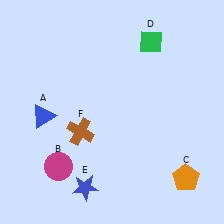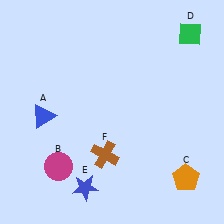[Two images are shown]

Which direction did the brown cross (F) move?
The brown cross (F) moved right.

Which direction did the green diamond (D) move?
The green diamond (D) moved right.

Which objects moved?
The objects that moved are: the green diamond (D), the brown cross (F).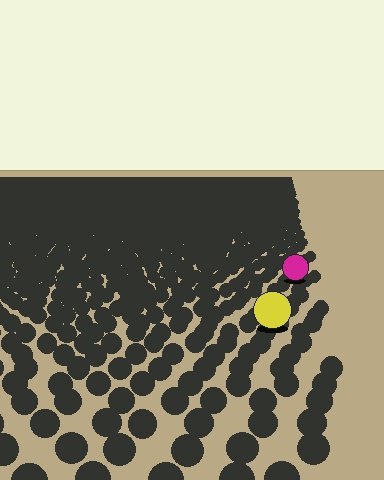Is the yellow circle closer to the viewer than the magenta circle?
Yes. The yellow circle is closer — you can tell from the texture gradient: the ground texture is coarser near it.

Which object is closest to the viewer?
The yellow circle is closest. The texture marks near it are larger and more spread out.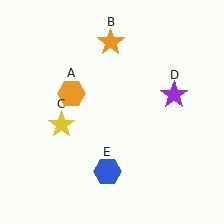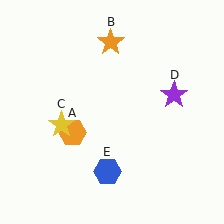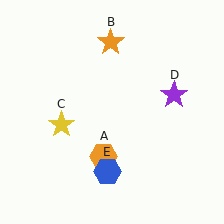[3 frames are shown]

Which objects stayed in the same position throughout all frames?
Orange star (object B) and yellow star (object C) and purple star (object D) and blue hexagon (object E) remained stationary.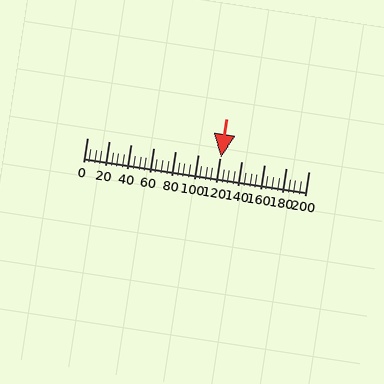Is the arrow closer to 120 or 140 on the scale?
The arrow is closer to 120.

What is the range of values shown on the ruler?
The ruler shows values from 0 to 200.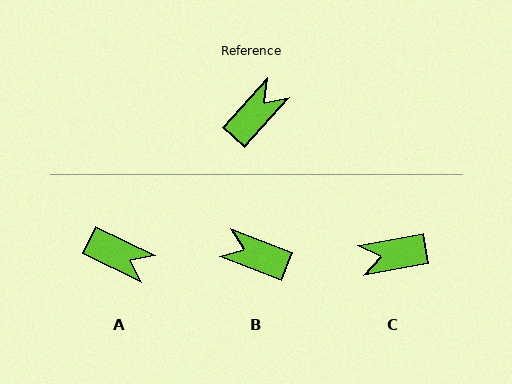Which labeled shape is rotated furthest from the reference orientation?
C, about 142 degrees away.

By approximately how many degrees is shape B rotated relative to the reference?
Approximately 111 degrees counter-clockwise.